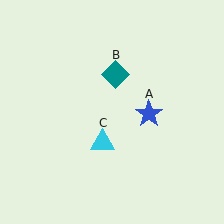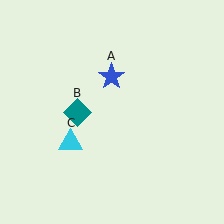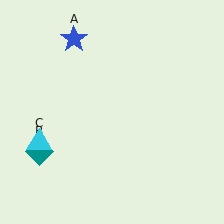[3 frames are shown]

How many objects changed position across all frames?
3 objects changed position: blue star (object A), teal diamond (object B), cyan triangle (object C).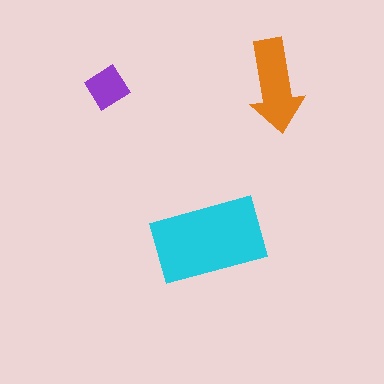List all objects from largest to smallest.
The cyan rectangle, the orange arrow, the purple diamond.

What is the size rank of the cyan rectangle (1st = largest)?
1st.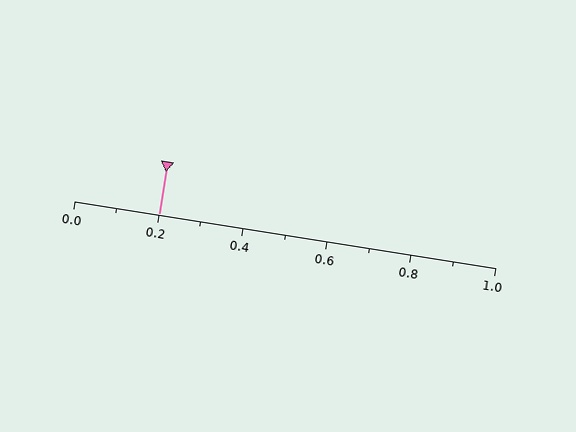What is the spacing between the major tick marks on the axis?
The major ticks are spaced 0.2 apart.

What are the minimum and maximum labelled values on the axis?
The axis runs from 0.0 to 1.0.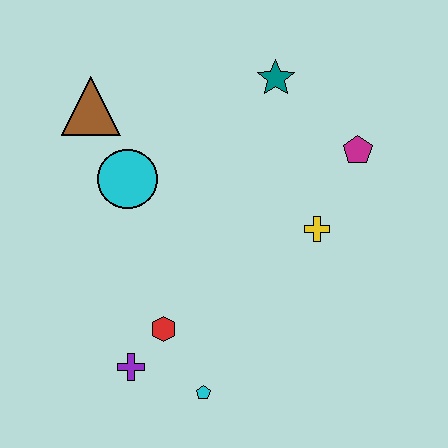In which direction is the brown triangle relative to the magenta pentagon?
The brown triangle is to the left of the magenta pentagon.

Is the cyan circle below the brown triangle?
Yes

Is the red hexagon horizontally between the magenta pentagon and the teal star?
No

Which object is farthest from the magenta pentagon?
The purple cross is farthest from the magenta pentagon.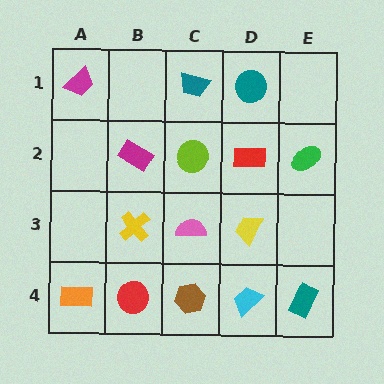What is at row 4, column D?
A cyan trapezoid.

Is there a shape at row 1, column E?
No, that cell is empty.